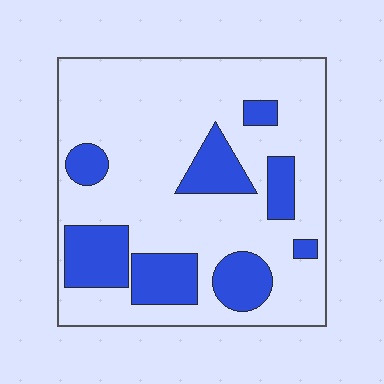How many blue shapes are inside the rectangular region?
8.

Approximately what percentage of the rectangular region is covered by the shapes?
Approximately 25%.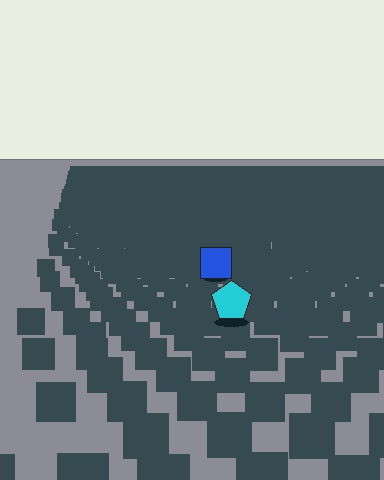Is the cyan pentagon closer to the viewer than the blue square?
Yes. The cyan pentagon is closer — you can tell from the texture gradient: the ground texture is coarser near it.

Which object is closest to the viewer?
The cyan pentagon is closest. The texture marks near it are larger and more spread out.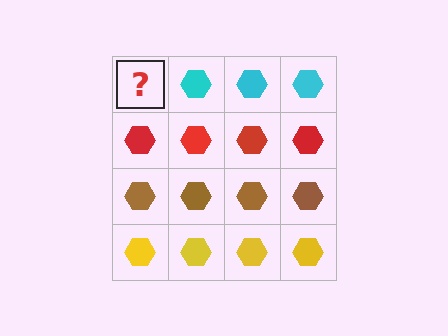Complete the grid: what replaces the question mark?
The question mark should be replaced with a cyan hexagon.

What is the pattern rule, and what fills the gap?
The rule is that each row has a consistent color. The gap should be filled with a cyan hexagon.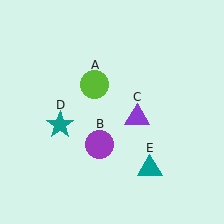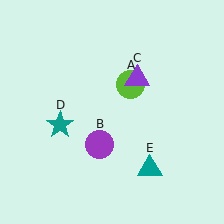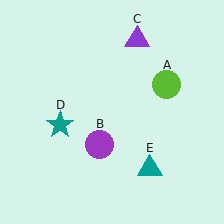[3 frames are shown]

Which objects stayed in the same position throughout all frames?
Purple circle (object B) and teal star (object D) and teal triangle (object E) remained stationary.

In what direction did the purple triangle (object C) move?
The purple triangle (object C) moved up.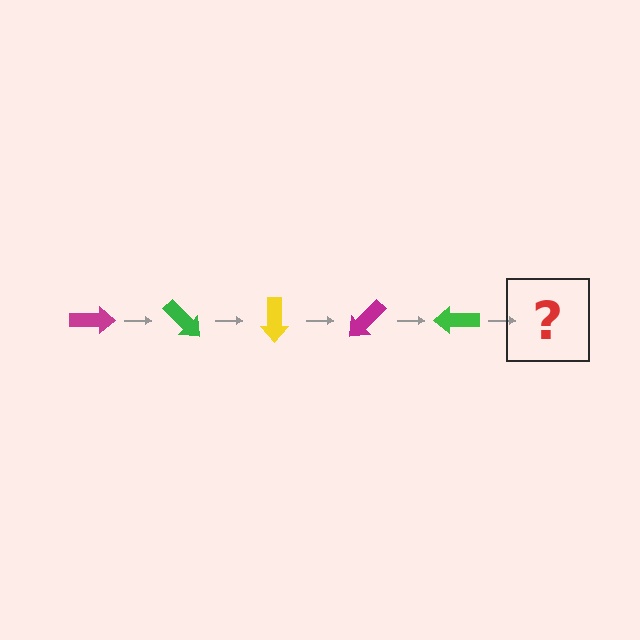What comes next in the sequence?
The next element should be a yellow arrow, rotated 225 degrees from the start.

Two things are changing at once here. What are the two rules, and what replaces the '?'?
The two rules are that it rotates 45 degrees each step and the color cycles through magenta, green, and yellow. The '?' should be a yellow arrow, rotated 225 degrees from the start.